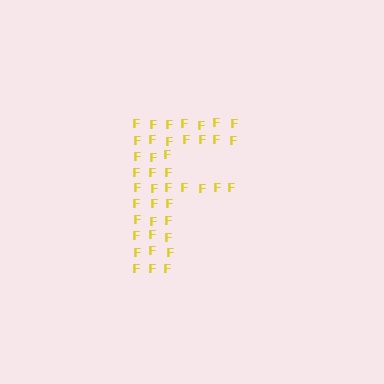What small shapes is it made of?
It is made of small letter F's.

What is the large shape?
The large shape is the letter F.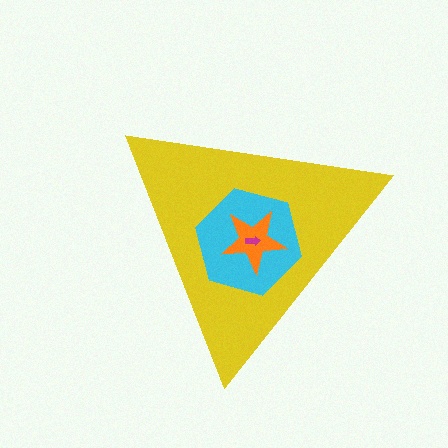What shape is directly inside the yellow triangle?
The cyan hexagon.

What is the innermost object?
The magenta arrow.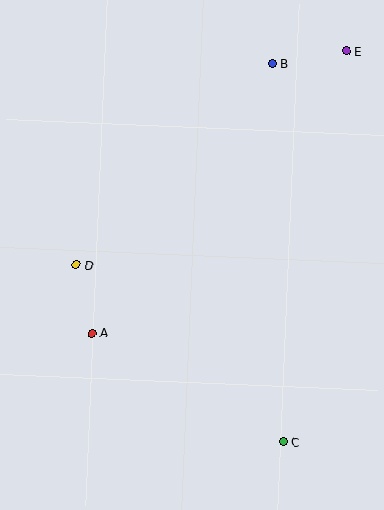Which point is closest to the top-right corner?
Point E is closest to the top-right corner.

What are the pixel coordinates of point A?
Point A is at (92, 333).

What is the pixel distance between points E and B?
The distance between E and B is 74 pixels.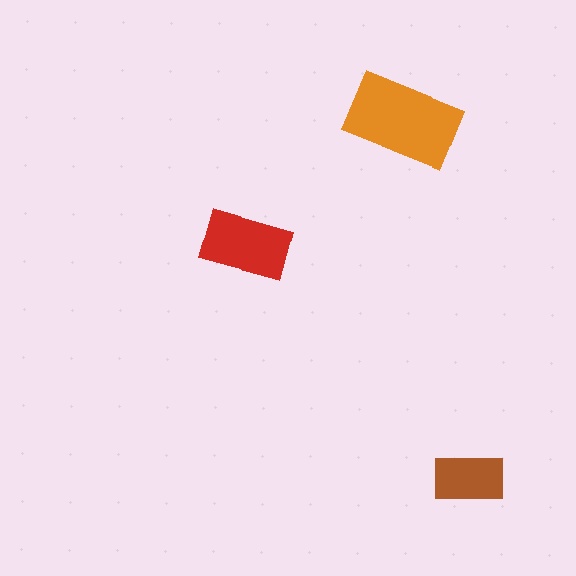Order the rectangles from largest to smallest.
the orange one, the red one, the brown one.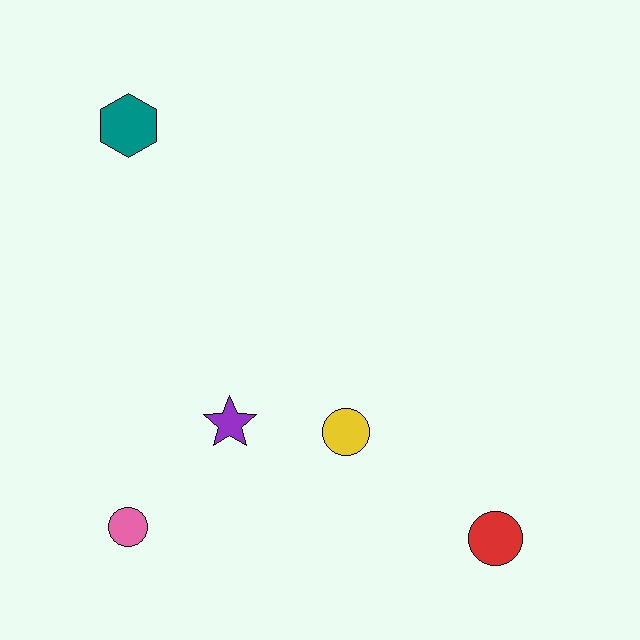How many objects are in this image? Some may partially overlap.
There are 5 objects.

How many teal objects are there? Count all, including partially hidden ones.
There is 1 teal object.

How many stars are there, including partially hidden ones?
There is 1 star.